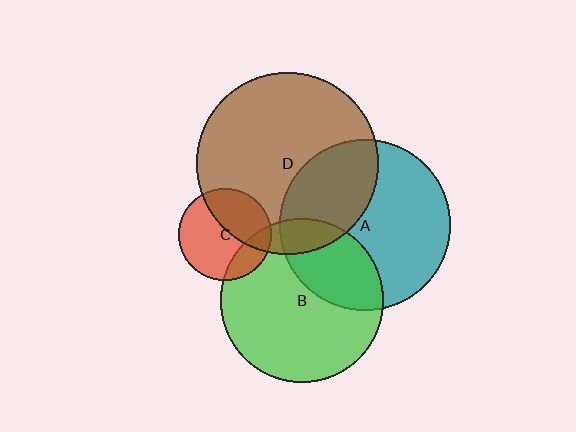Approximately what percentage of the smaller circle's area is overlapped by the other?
Approximately 40%.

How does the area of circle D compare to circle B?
Approximately 1.2 times.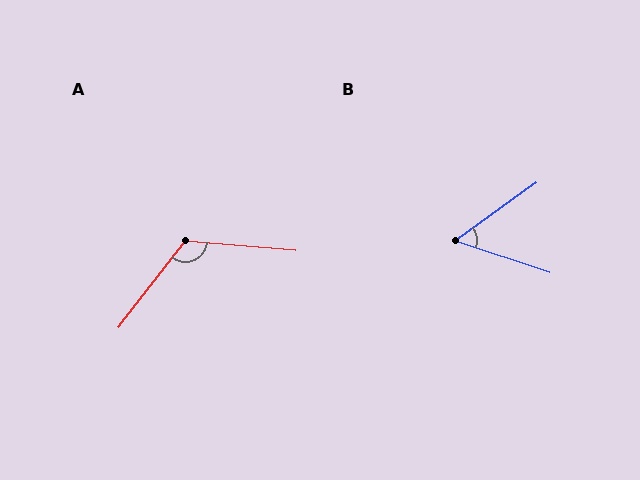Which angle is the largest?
A, at approximately 123 degrees.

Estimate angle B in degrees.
Approximately 54 degrees.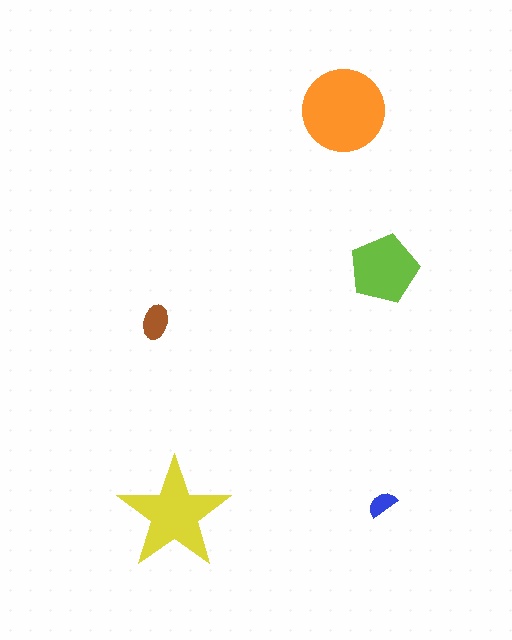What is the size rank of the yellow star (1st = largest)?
2nd.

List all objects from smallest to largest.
The blue semicircle, the brown ellipse, the lime pentagon, the yellow star, the orange circle.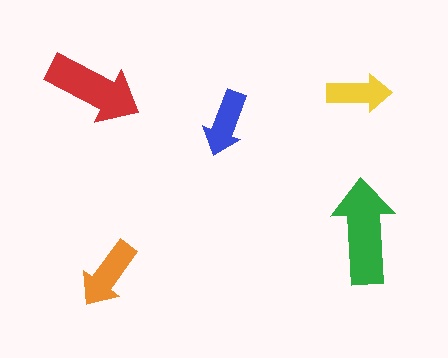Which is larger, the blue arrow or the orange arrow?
The orange one.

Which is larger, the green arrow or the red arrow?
The green one.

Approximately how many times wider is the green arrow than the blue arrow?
About 1.5 times wider.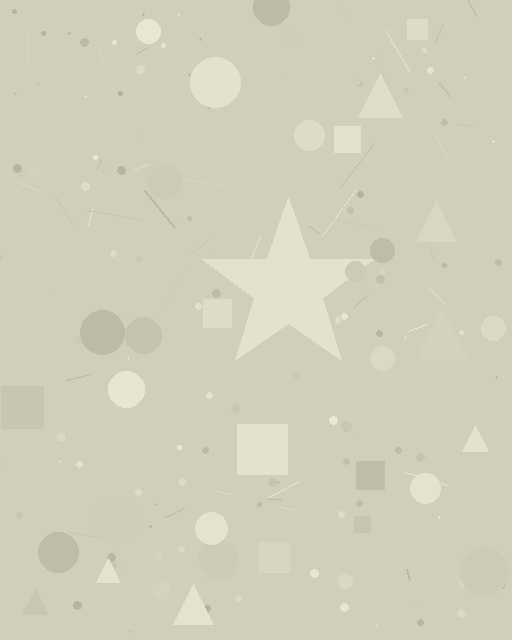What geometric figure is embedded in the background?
A star is embedded in the background.